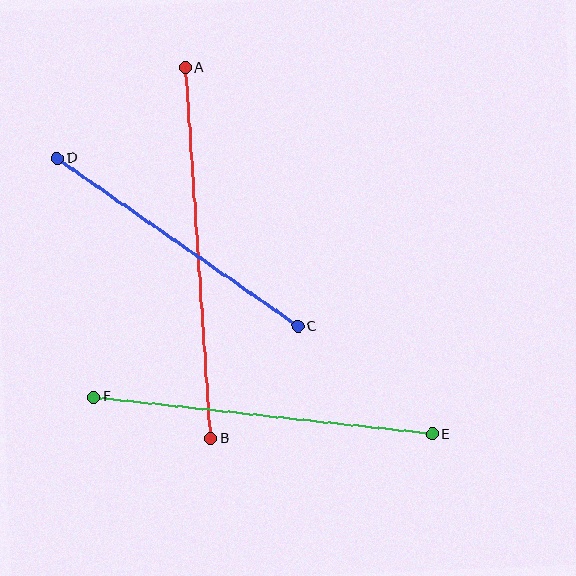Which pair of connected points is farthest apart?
Points A and B are farthest apart.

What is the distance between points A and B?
The distance is approximately 372 pixels.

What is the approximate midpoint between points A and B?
The midpoint is at approximately (198, 253) pixels.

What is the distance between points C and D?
The distance is approximately 294 pixels.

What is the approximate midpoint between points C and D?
The midpoint is at approximately (178, 242) pixels.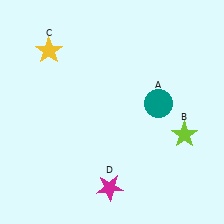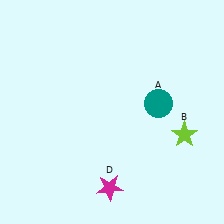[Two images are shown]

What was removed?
The yellow star (C) was removed in Image 2.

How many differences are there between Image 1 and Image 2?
There is 1 difference between the two images.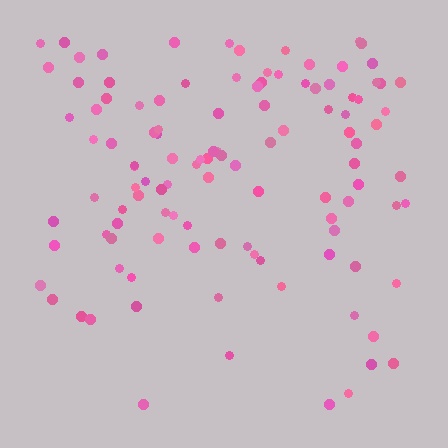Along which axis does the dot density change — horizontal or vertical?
Vertical.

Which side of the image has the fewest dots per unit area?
The bottom.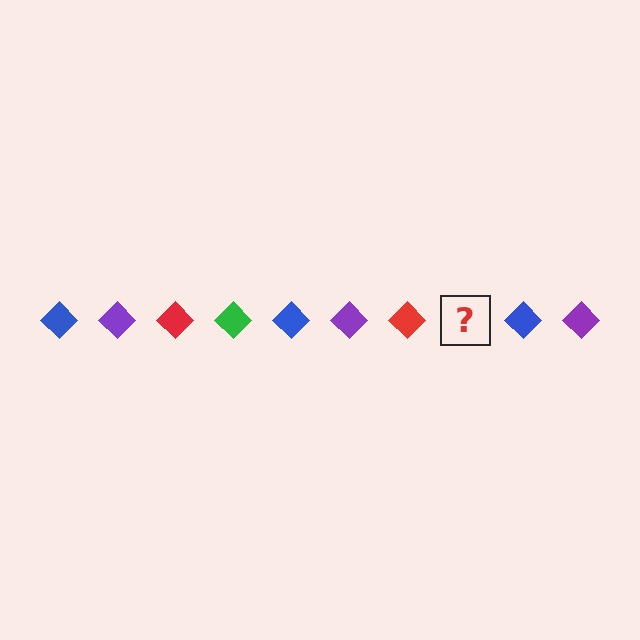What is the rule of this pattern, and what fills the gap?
The rule is that the pattern cycles through blue, purple, red, green diamonds. The gap should be filled with a green diamond.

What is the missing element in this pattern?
The missing element is a green diamond.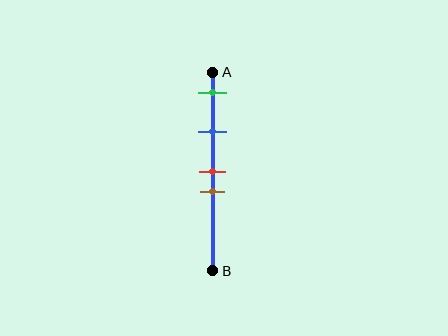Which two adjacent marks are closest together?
The red and brown marks are the closest adjacent pair.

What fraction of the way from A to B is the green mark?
The green mark is approximately 10% (0.1) of the way from A to B.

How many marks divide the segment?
There are 4 marks dividing the segment.